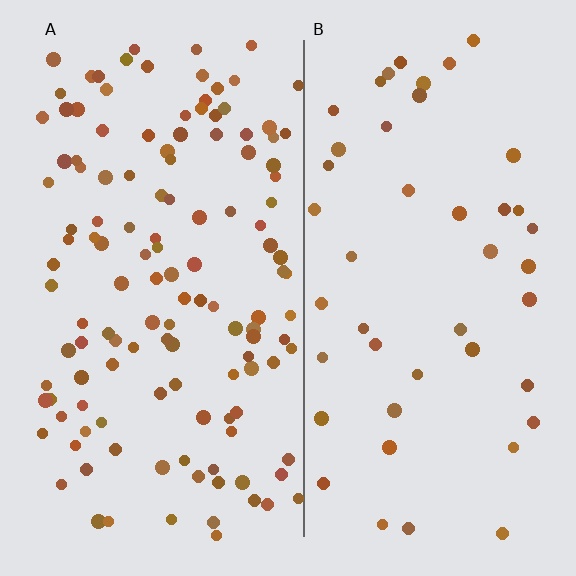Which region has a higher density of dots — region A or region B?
A (the left).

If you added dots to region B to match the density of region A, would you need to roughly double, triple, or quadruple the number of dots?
Approximately triple.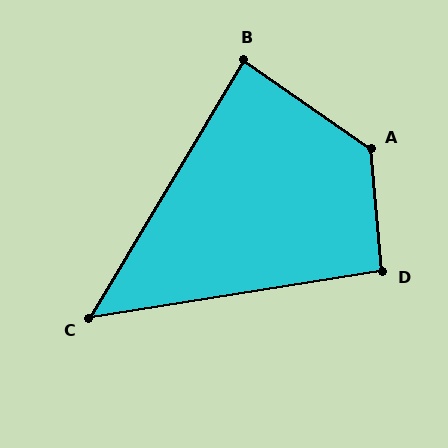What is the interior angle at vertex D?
Approximately 94 degrees (approximately right).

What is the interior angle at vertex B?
Approximately 86 degrees (approximately right).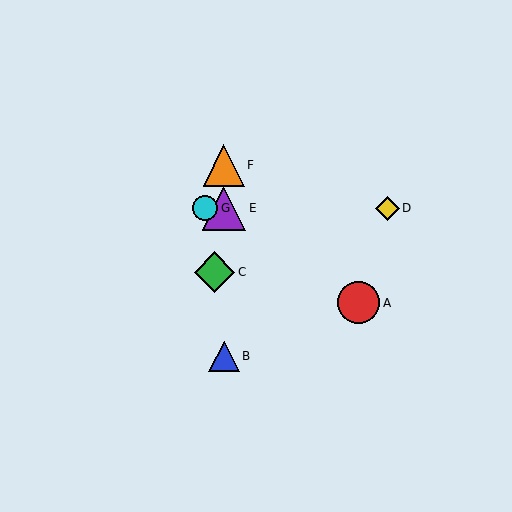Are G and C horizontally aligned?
No, G is at y≈208 and C is at y≈272.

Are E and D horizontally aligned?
Yes, both are at y≈208.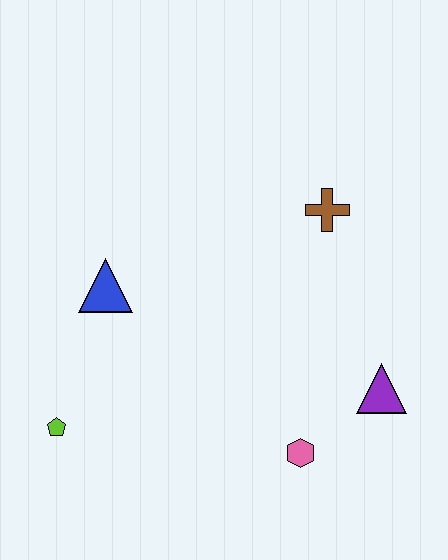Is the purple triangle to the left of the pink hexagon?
No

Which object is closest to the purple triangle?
The pink hexagon is closest to the purple triangle.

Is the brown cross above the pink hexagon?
Yes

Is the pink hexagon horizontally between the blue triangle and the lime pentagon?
No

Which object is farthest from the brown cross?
The lime pentagon is farthest from the brown cross.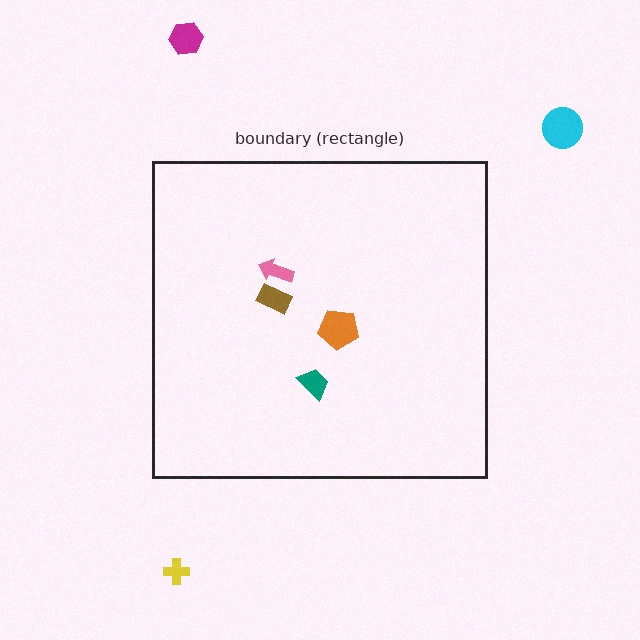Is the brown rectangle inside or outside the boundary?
Inside.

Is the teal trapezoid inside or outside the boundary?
Inside.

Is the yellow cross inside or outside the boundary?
Outside.